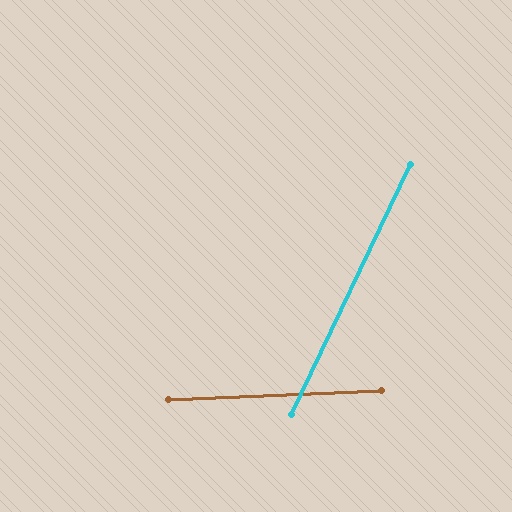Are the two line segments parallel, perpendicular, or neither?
Neither parallel nor perpendicular — they differ by about 62°.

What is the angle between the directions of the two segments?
Approximately 62 degrees.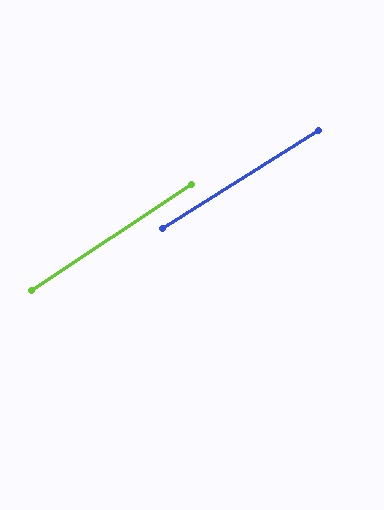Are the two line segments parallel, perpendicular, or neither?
Parallel — their directions differ by only 1.3°.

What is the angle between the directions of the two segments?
Approximately 1 degree.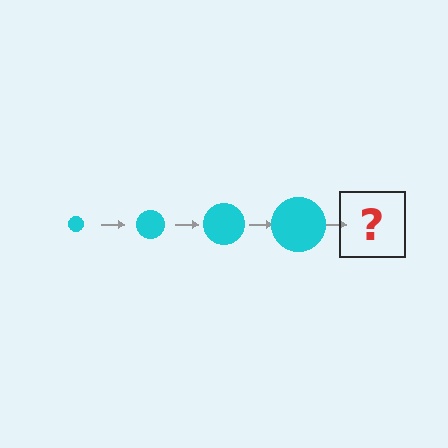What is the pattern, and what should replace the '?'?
The pattern is that the circle gets progressively larger each step. The '?' should be a cyan circle, larger than the previous one.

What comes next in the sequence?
The next element should be a cyan circle, larger than the previous one.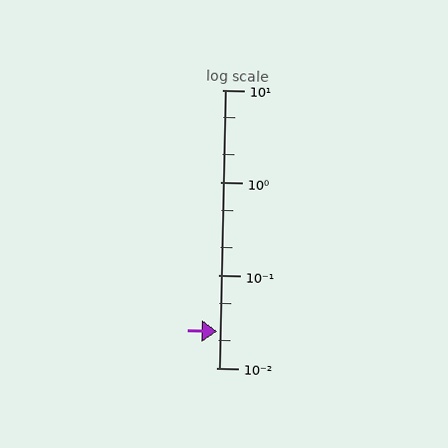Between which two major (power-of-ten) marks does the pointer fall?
The pointer is between 0.01 and 0.1.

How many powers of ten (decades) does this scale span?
The scale spans 3 decades, from 0.01 to 10.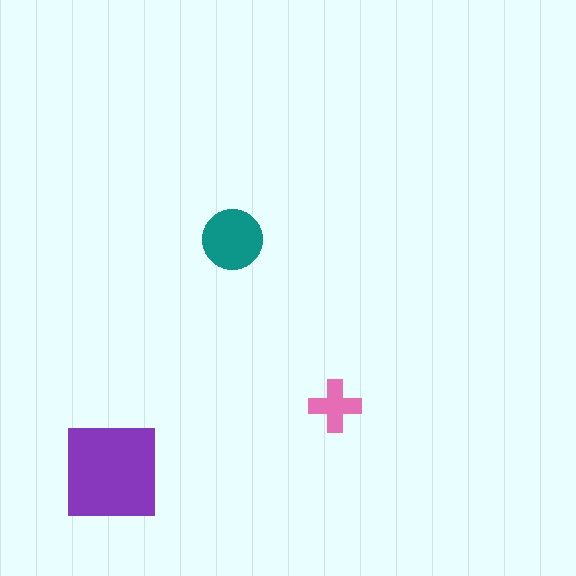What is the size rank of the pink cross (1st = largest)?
3rd.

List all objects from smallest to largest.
The pink cross, the teal circle, the purple square.